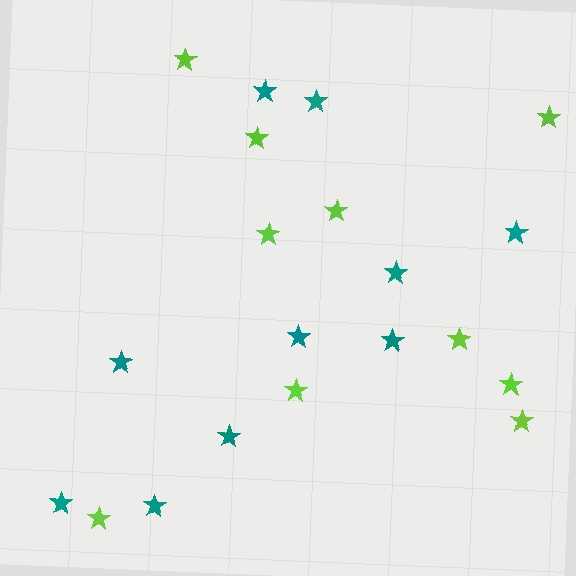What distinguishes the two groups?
There are 2 groups: one group of lime stars (10) and one group of teal stars (10).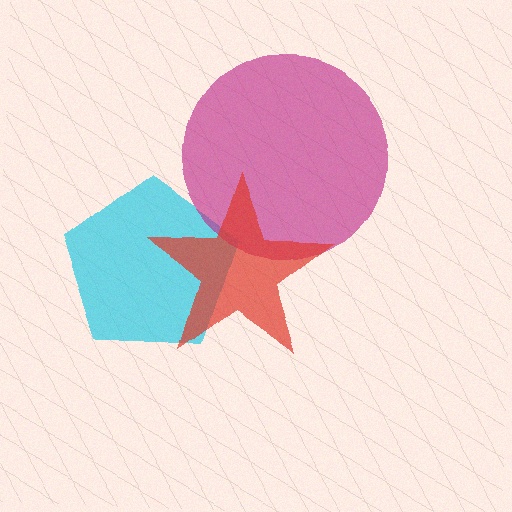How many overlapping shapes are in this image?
There are 3 overlapping shapes in the image.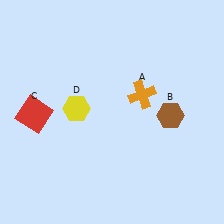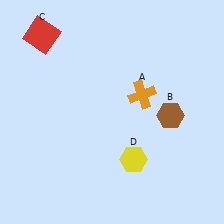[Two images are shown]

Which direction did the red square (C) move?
The red square (C) moved up.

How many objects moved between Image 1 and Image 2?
2 objects moved between the two images.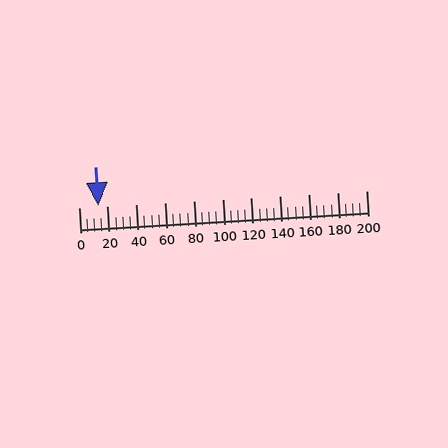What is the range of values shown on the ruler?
The ruler shows values from 0 to 200.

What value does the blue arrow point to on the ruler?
The blue arrow points to approximately 14.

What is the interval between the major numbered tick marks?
The major tick marks are spaced 20 units apart.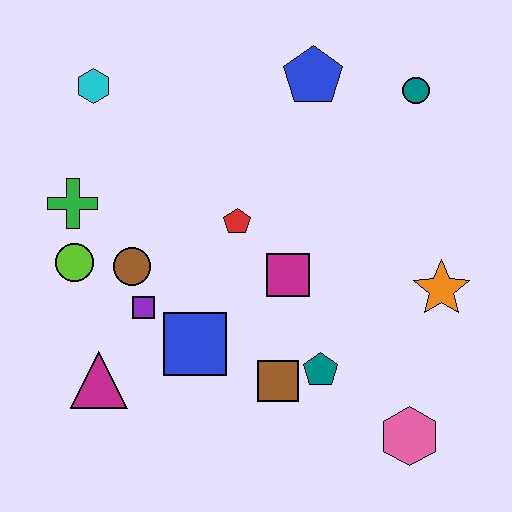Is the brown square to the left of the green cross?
No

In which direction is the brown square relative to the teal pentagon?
The brown square is to the left of the teal pentagon.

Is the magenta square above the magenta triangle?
Yes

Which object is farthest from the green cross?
The pink hexagon is farthest from the green cross.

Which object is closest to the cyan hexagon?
The green cross is closest to the cyan hexagon.